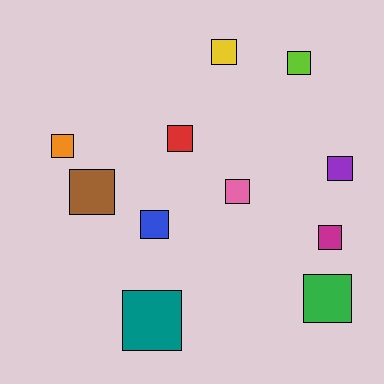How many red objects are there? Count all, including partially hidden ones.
There is 1 red object.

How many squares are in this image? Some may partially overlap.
There are 11 squares.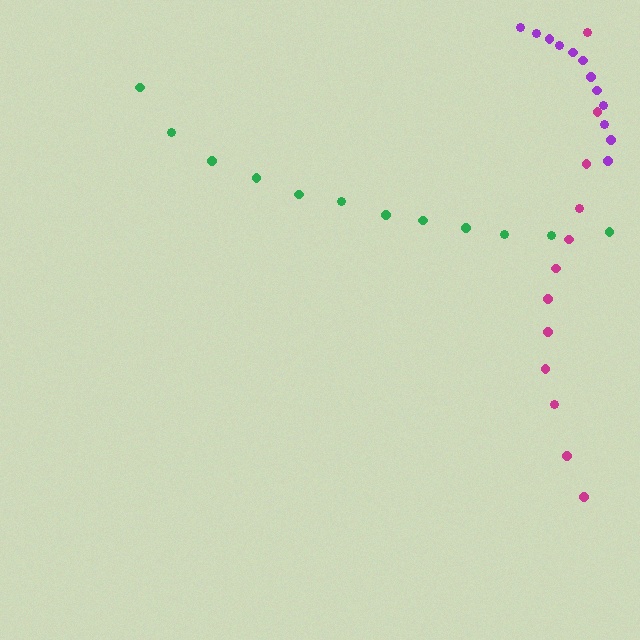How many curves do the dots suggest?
There are 3 distinct paths.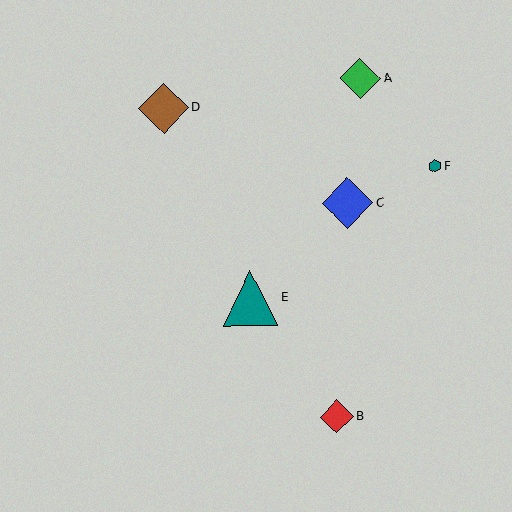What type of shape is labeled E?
Shape E is a teal triangle.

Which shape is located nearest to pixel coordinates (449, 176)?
The teal hexagon (labeled F) at (435, 166) is nearest to that location.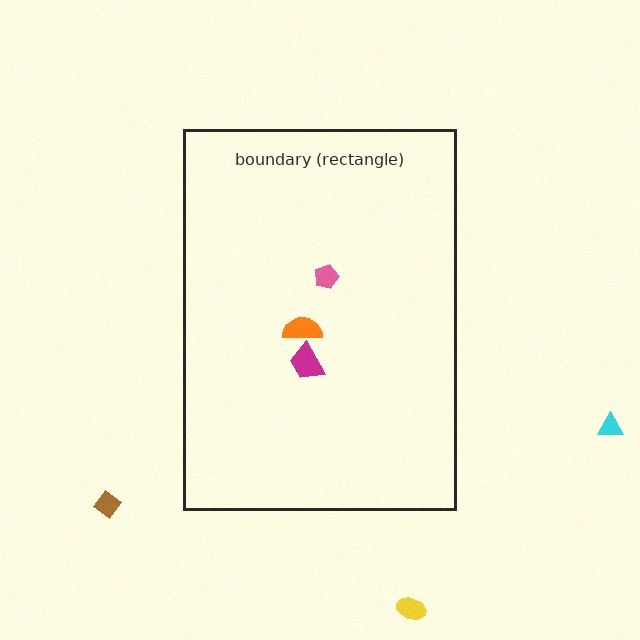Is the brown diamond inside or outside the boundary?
Outside.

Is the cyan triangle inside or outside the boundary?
Outside.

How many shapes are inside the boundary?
3 inside, 3 outside.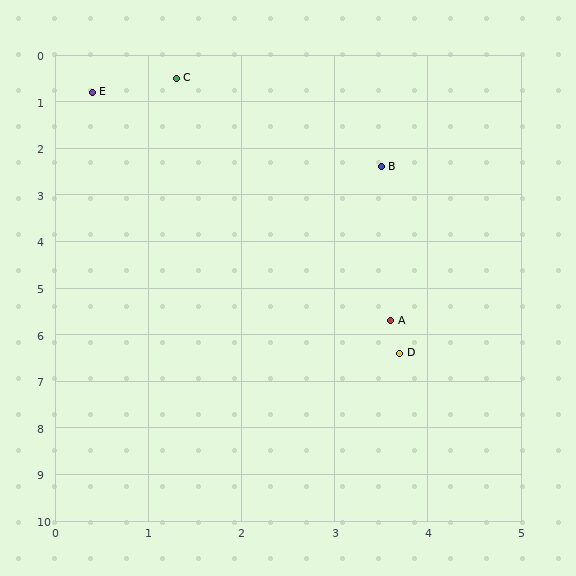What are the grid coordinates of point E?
Point E is at approximately (0.4, 0.8).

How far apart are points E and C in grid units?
Points E and C are about 0.9 grid units apart.